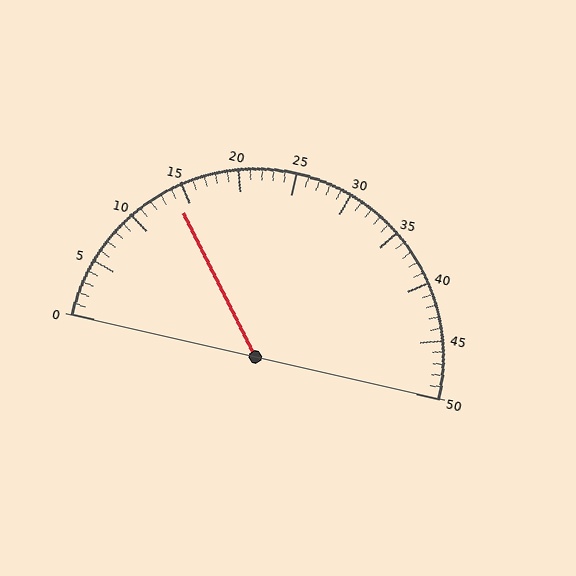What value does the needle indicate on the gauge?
The needle indicates approximately 14.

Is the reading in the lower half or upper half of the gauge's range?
The reading is in the lower half of the range (0 to 50).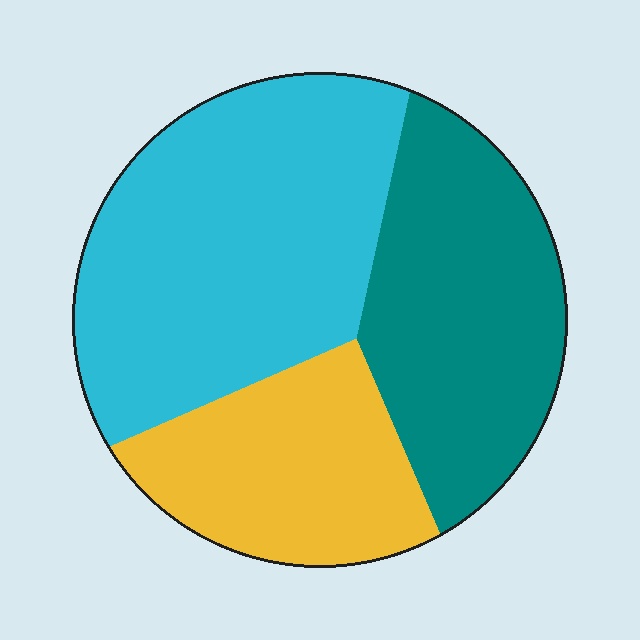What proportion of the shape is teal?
Teal takes up about one third (1/3) of the shape.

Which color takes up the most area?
Cyan, at roughly 45%.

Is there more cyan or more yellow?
Cyan.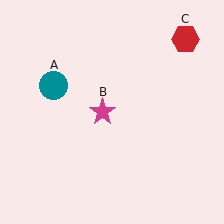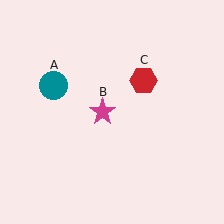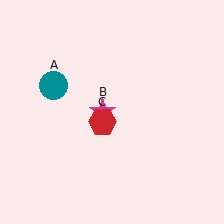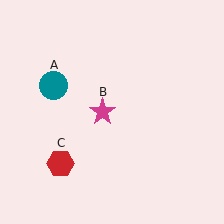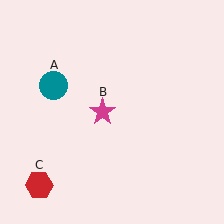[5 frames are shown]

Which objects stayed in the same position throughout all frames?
Teal circle (object A) and magenta star (object B) remained stationary.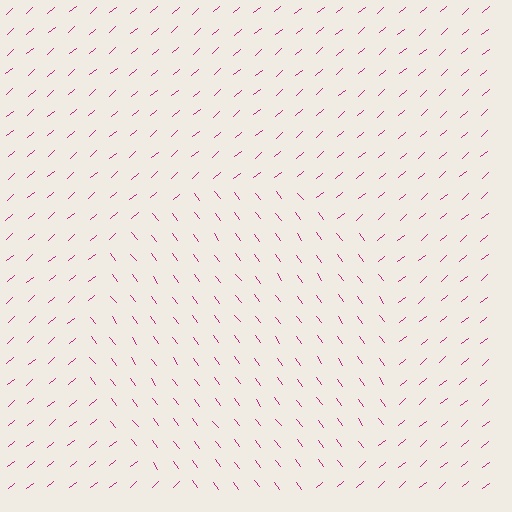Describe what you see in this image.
The image is filled with small magenta line segments. A circle region in the image has lines oriented differently from the surrounding lines, creating a visible texture boundary.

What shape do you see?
I see a circle.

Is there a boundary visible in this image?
Yes, there is a texture boundary formed by a change in line orientation.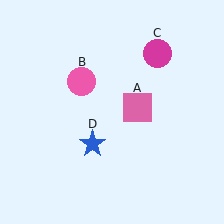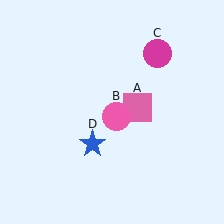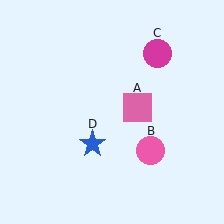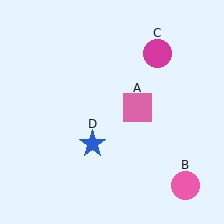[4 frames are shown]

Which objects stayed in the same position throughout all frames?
Pink square (object A) and magenta circle (object C) and blue star (object D) remained stationary.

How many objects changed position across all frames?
1 object changed position: pink circle (object B).